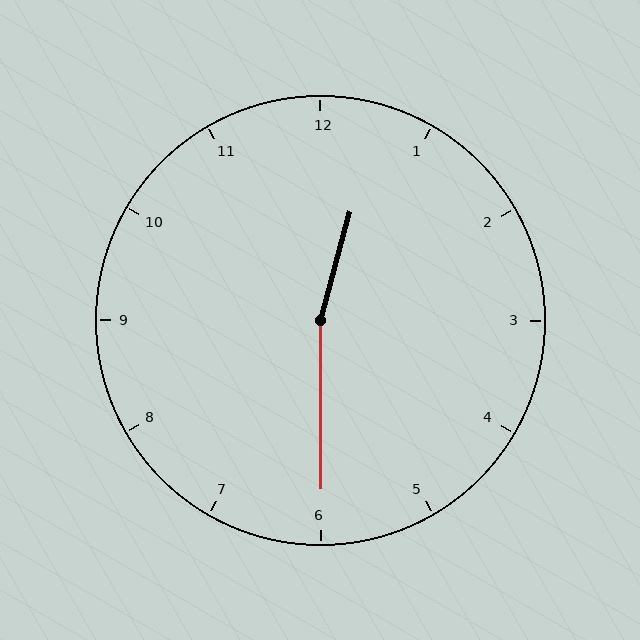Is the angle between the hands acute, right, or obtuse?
It is obtuse.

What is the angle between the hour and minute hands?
Approximately 165 degrees.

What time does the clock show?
12:30.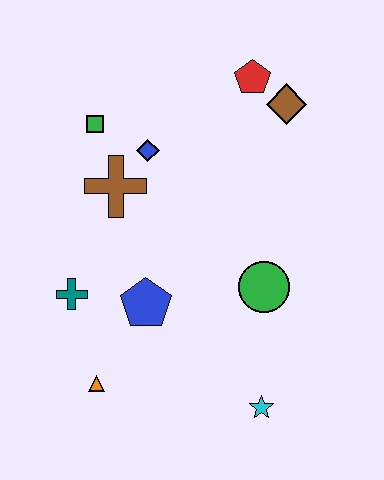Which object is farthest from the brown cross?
The cyan star is farthest from the brown cross.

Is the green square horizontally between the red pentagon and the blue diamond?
No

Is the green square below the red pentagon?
Yes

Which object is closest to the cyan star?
The green circle is closest to the cyan star.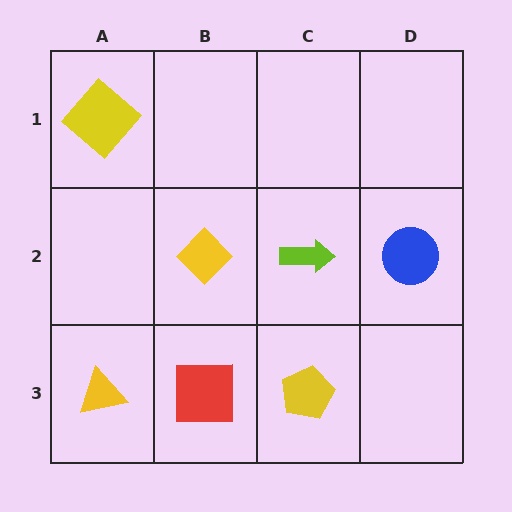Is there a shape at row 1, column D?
No, that cell is empty.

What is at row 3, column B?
A red square.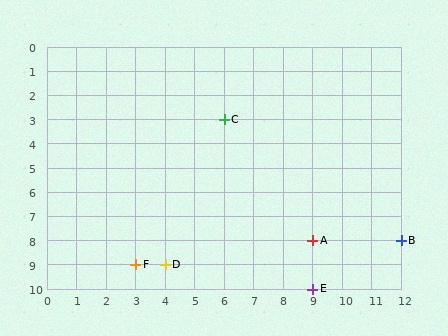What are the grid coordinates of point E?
Point E is at grid coordinates (9, 10).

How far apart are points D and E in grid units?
Points D and E are 5 columns and 1 row apart (about 5.1 grid units diagonally).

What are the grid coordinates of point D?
Point D is at grid coordinates (4, 9).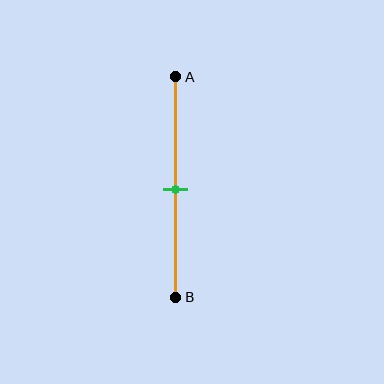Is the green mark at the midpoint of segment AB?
Yes, the mark is approximately at the midpoint.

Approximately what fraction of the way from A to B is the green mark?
The green mark is approximately 50% of the way from A to B.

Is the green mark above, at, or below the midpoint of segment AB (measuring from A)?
The green mark is approximately at the midpoint of segment AB.